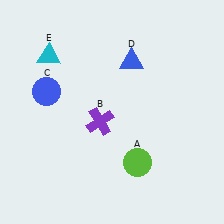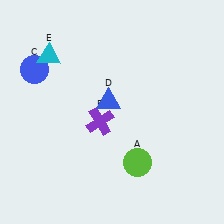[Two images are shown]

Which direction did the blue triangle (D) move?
The blue triangle (D) moved down.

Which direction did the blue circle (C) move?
The blue circle (C) moved up.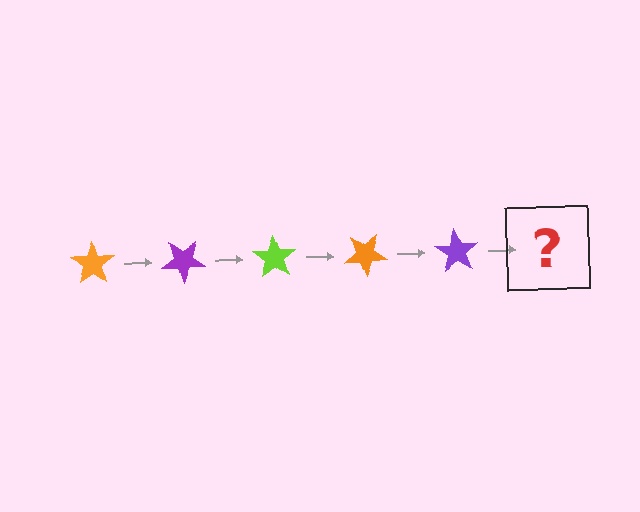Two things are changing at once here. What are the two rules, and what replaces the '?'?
The two rules are that it rotates 35 degrees each step and the color cycles through orange, purple, and lime. The '?' should be a lime star, rotated 175 degrees from the start.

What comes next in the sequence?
The next element should be a lime star, rotated 175 degrees from the start.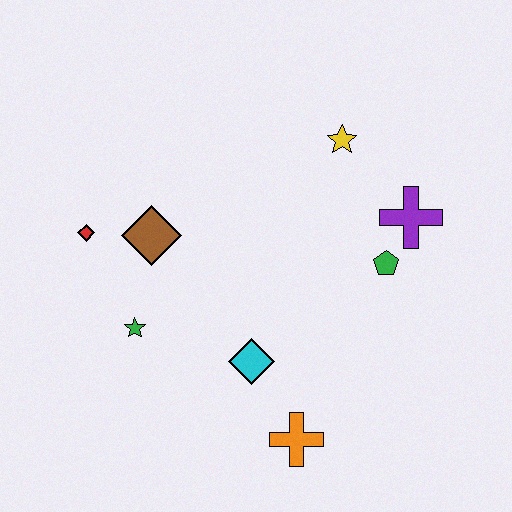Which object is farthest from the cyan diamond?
The yellow star is farthest from the cyan diamond.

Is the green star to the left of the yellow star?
Yes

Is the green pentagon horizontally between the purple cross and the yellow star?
Yes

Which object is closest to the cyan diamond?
The orange cross is closest to the cyan diamond.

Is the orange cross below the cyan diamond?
Yes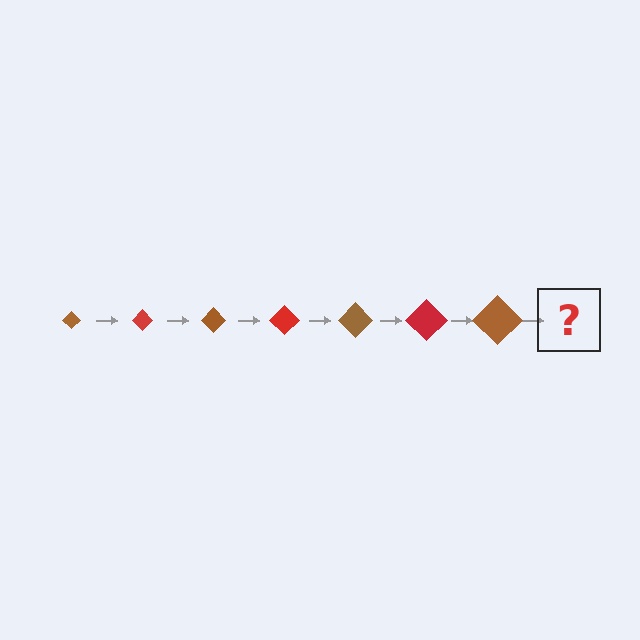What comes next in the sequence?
The next element should be a red diamond, larger than the previous one.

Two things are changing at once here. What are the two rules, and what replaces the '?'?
The two rules are that the diamond grows larger each step and the color cycles through brown and red. The '?' should be a red diamond, larger than the previous one.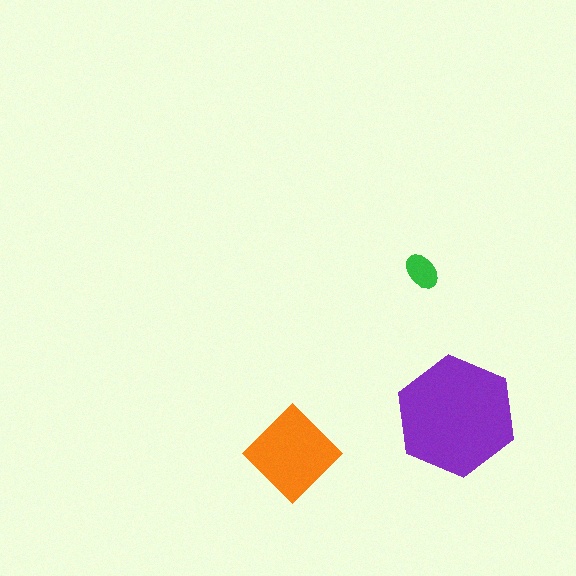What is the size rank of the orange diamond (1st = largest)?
2nd.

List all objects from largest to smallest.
The purple hexagon, the orange diamond, the green ellipse.